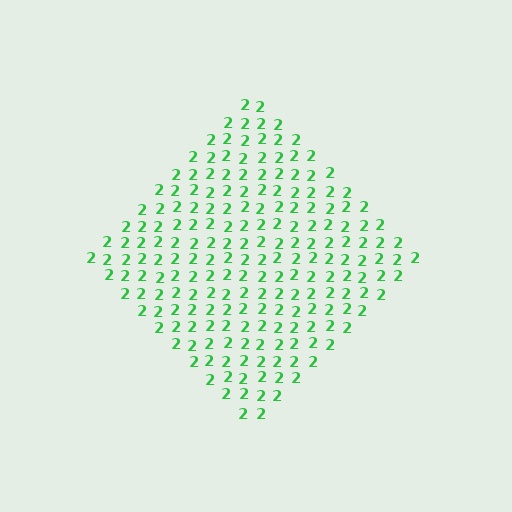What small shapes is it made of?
It is made of small digit 2's.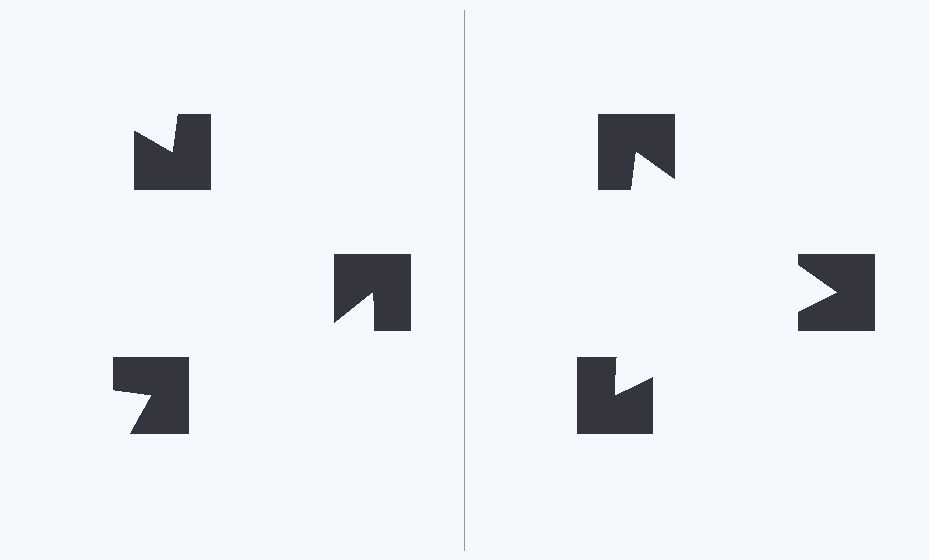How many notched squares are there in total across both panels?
6 — 3 on each side.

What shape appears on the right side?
An illusory triangle.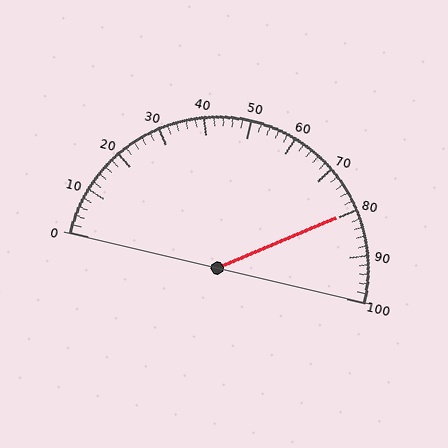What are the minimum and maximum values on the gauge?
The gauge ranges from 0 to 100.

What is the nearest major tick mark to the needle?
The nearest major tick mark is 80.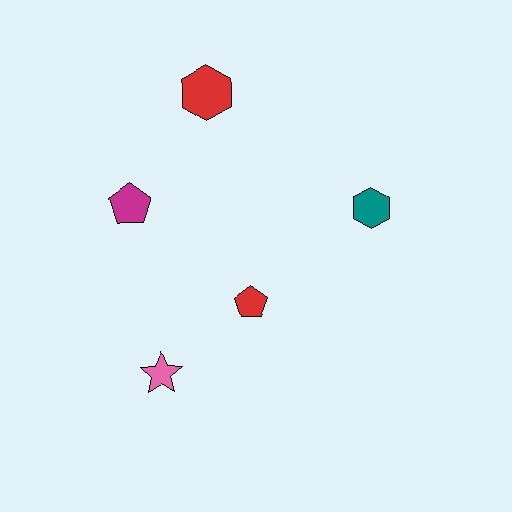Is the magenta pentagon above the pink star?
Yes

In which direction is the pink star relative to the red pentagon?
The pink star is to the left of the red pentagon.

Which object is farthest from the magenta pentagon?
The teal hexagon is farthest from the magenta pentagon.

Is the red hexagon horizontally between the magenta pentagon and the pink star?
No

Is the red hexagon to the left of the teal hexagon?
Yes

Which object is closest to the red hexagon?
The magenta pentagon is closest to the red hexagon.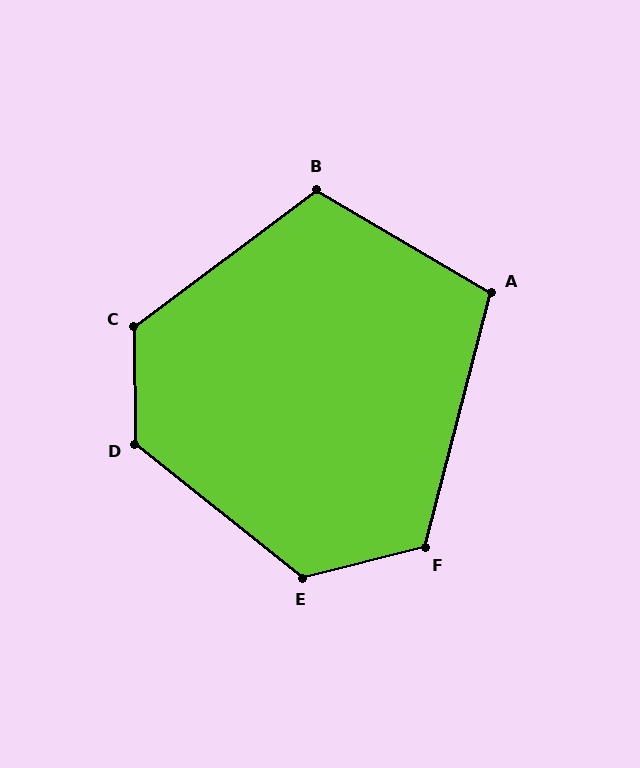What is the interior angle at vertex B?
Approximately 113 degrees (obtuse).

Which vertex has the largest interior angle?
D, at approximately 129 degrees.